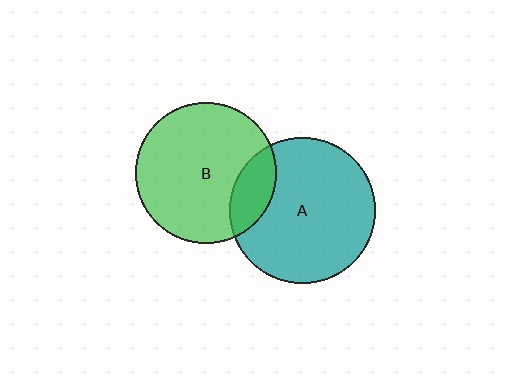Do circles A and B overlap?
Yes.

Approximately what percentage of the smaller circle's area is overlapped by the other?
Approximately 20%.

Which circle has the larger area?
Circle A (teal).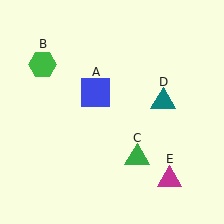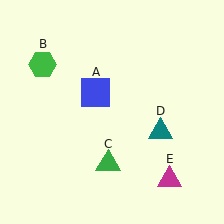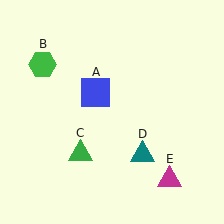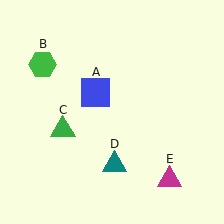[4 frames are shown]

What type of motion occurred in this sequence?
The green triangle (object C), teal triangle (object D) rotated clockwise around the center of the scene.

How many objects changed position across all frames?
2 objects changed position: green triangle (object C), teal triangle (object D).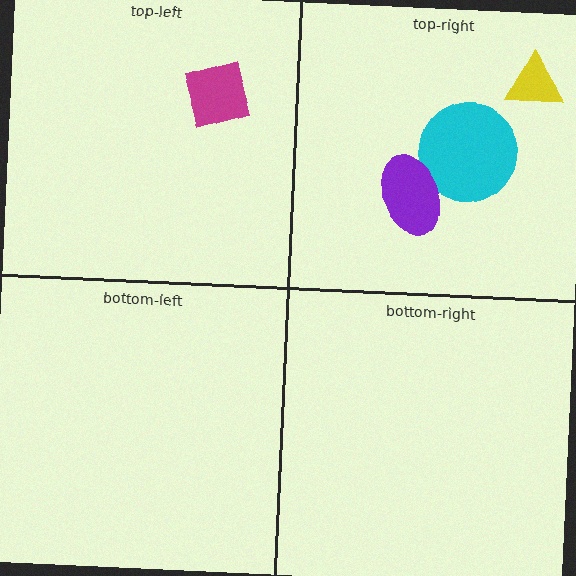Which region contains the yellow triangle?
The top-right region.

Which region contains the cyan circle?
The top-right region.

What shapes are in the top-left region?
The magenta square.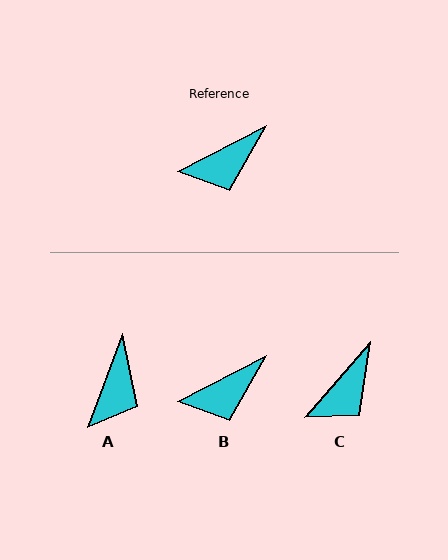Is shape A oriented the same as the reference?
No, it is off by about 42 degrees.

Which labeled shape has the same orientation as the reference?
B.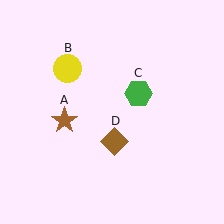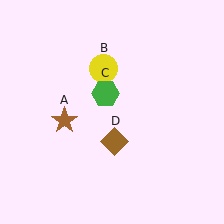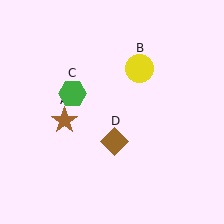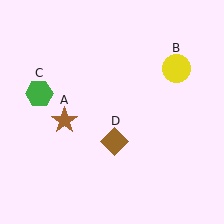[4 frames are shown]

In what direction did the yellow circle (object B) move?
The yellow circle (object B) moved right.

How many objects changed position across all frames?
2 objects changed position: yellow circle (object B), green hexagon (object C).